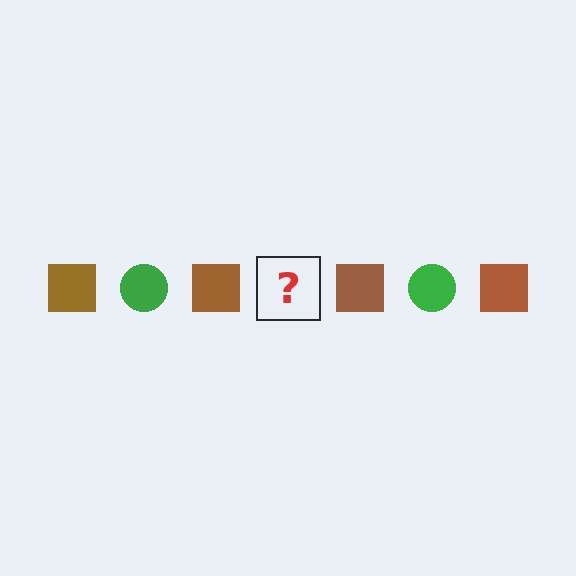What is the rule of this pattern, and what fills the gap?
The rule is that the pattern alternates between brown square and green circle. The gap should be filled with a green circle.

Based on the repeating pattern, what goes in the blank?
The blank should be a green circle.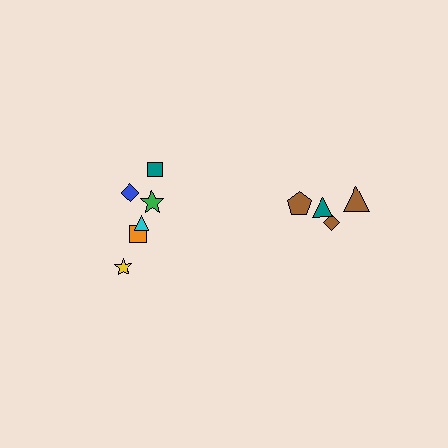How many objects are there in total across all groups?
There are 10 objects.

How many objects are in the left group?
There are 6 objects.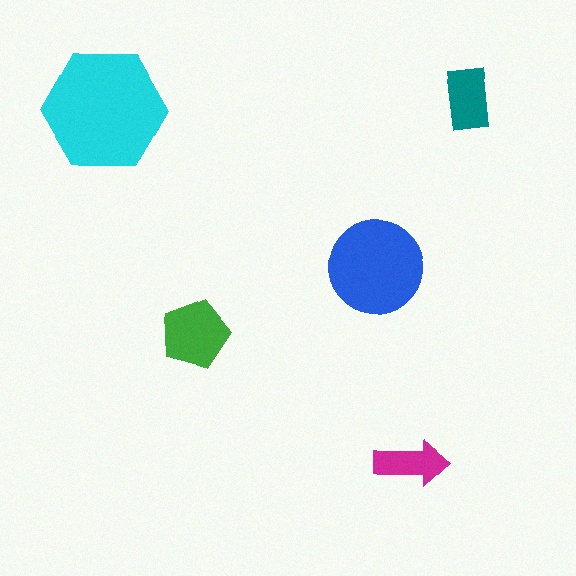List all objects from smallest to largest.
The magenta arrow, the teal rectangle, the green pentagon, the blue circle, the cyan hexagon.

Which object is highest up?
The teal rectangle is topmost.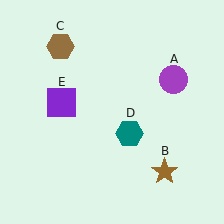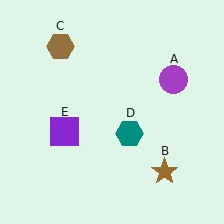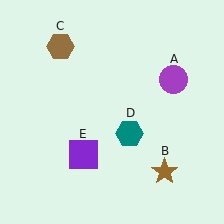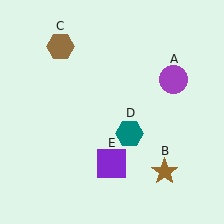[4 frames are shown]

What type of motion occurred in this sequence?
The purple square (object E) rotated counterclockwise around the center of the scene.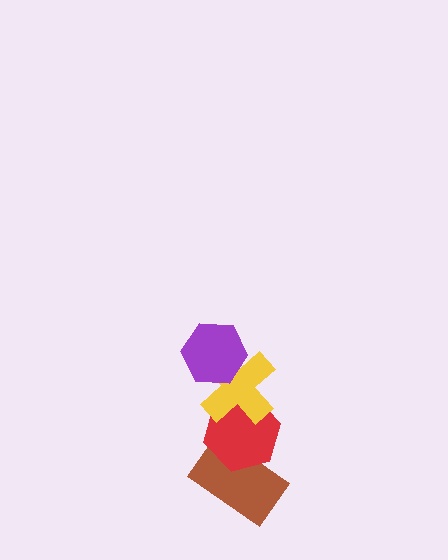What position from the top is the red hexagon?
The red hexagon is 3rd from the top.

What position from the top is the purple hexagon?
The purple hexagon is 1st from the top.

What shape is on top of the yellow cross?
The purple hexagon is on top of the yellow cross.